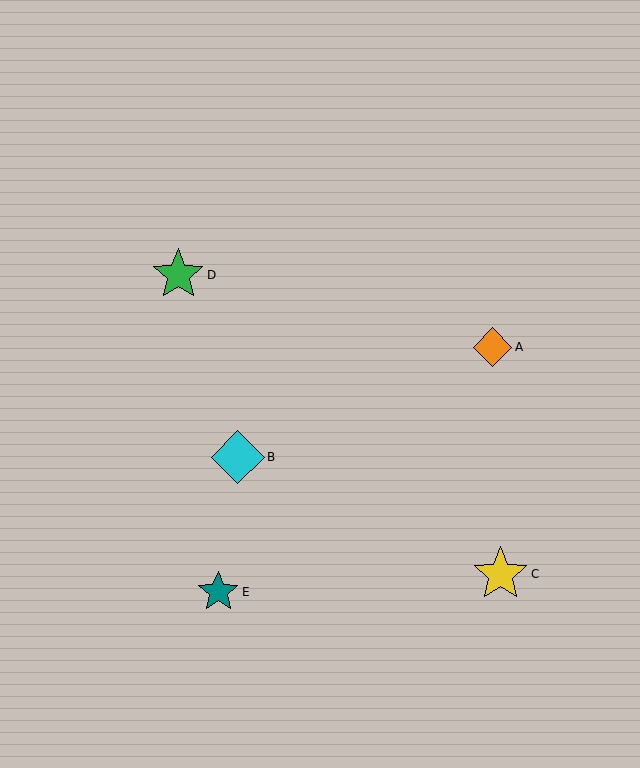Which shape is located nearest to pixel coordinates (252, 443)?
The cyan diamond (labeled B) at (238, 457) is nearest to that location.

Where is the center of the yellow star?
The center of the yellow star is at (500, 574).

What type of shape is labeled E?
Shape E is a teal star.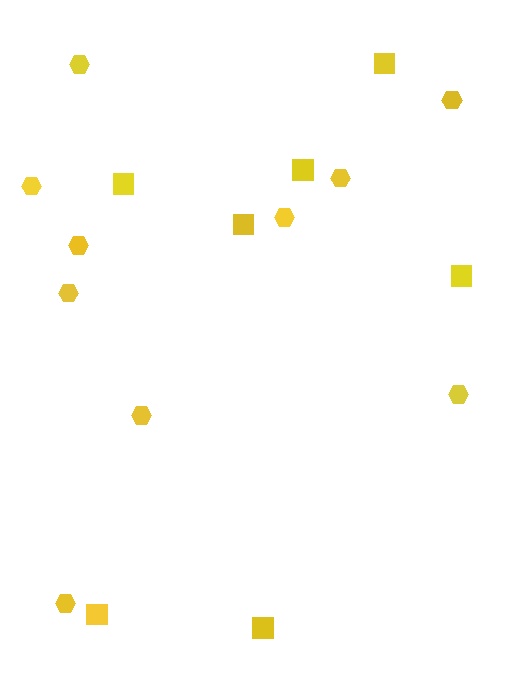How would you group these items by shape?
There are 2 groups: one group of hexagons (10) and one group of squares (7).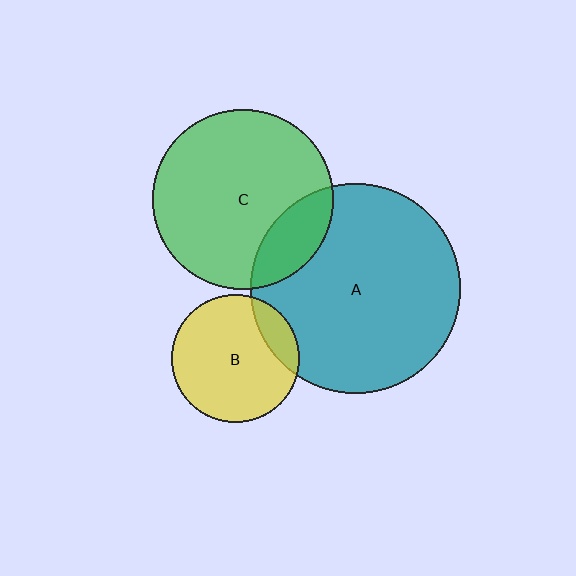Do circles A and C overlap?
Yes.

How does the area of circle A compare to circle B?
Approximately 2.7 times.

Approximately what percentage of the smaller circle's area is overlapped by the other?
Approximately 20%.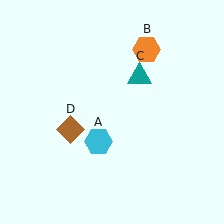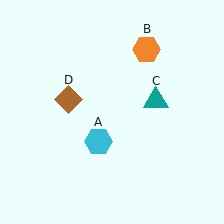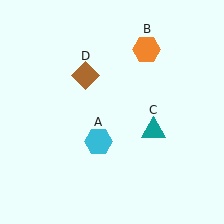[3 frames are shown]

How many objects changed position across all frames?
2 objects changed position: teal triangle (object C), brown diamond (object D).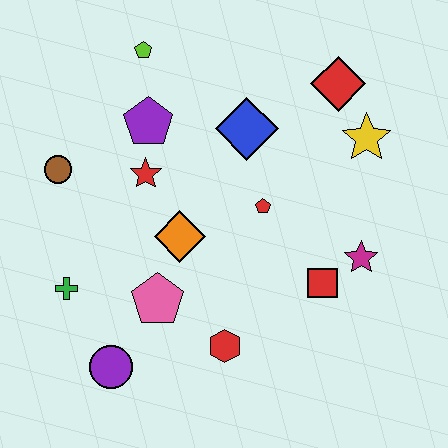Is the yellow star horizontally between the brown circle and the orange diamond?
No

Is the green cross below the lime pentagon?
Yes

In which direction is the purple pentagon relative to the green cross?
The purple pentagon is above the green cross.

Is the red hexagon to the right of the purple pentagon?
Yes